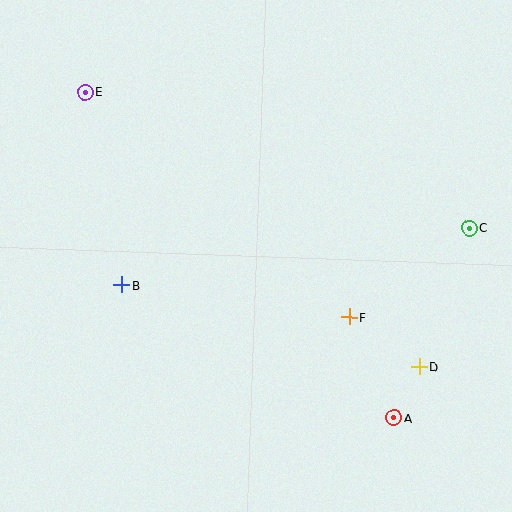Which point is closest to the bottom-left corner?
Point B is closest to the bottom-left corner.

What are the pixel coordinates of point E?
Point E is at (85, 92).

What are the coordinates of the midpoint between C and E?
The midpoint between C and E is at (277, 160).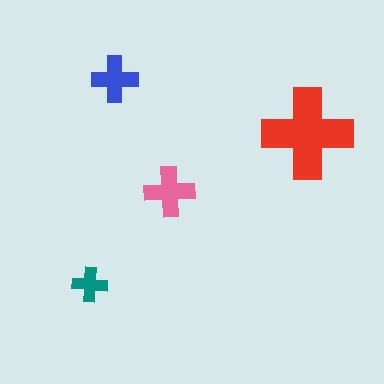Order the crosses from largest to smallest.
the red one, the pink one, the blue one, the teal one.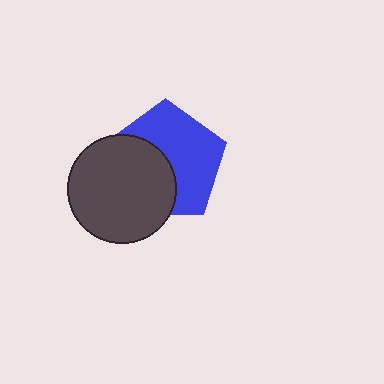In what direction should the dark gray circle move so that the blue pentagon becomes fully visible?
The dark gray circle should move toward the lower-left. That is the shortest direction to clear the overlap and leave the blue pentagon fully visible.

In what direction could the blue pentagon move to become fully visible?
The blue pentagon could move toward the upper-right. That would shift it out from behind the dark gray circle entirely.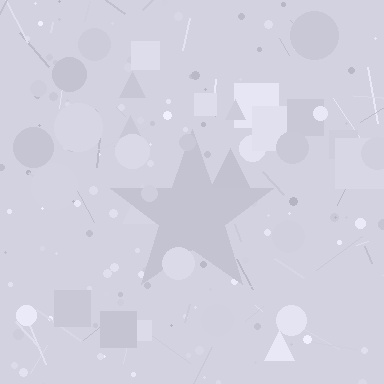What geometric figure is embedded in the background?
A star is embedded in the background.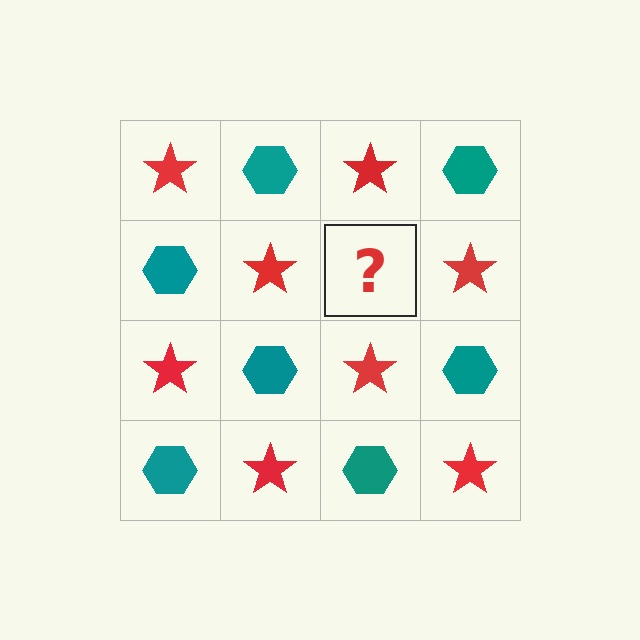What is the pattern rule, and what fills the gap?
The rule is that it alternates red star and teal hexagon in a checkerboard pattern. The gap should be filled with a teal hexagon.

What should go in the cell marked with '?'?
The missing cell should contain a teal hexagon.